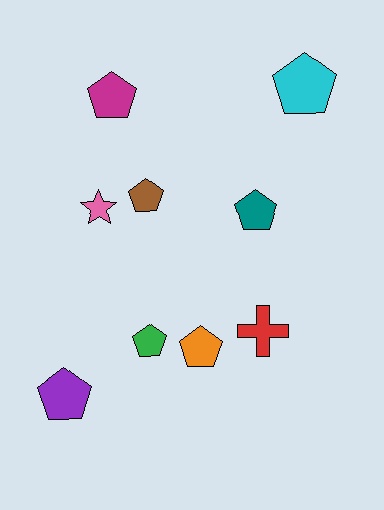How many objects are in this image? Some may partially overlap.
There are 9 objects.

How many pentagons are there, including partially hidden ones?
There are 7 pentagons.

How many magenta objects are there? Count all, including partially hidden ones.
There is 1 magenta object.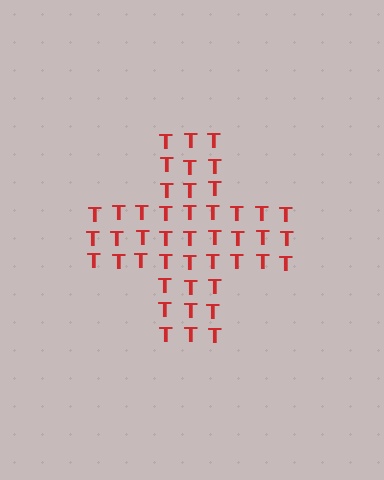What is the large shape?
The large shape is a cross.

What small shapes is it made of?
It is made of small letter T's.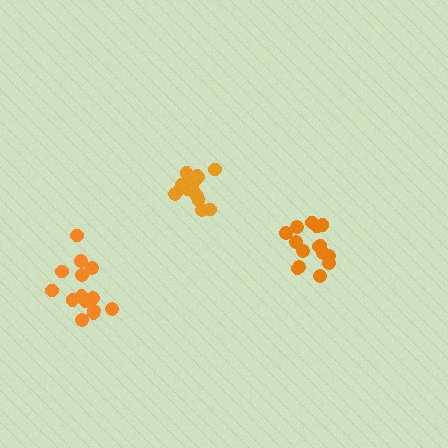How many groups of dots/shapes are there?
There are 3 groups.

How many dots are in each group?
Group 1: 15 dots, Group 2: 15 dots, Group 3: 15 dots (45 total).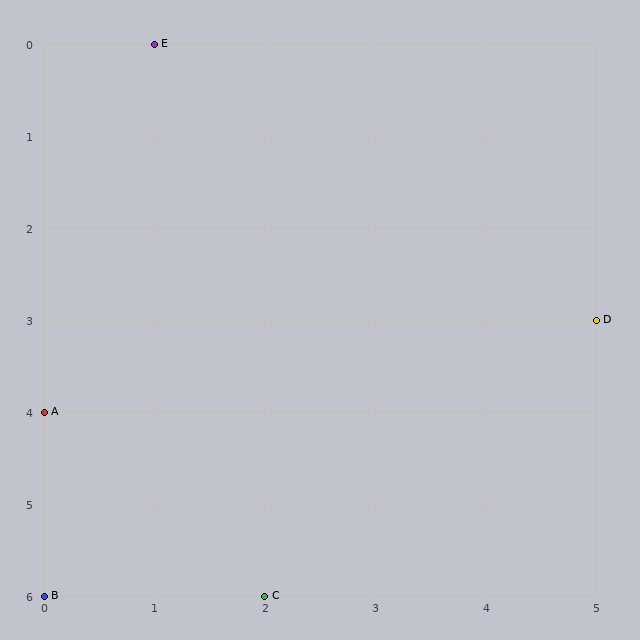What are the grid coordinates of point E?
Point E is at grid coordinates (1, 0).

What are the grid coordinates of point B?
Point B is at grid coordinates (0, 6).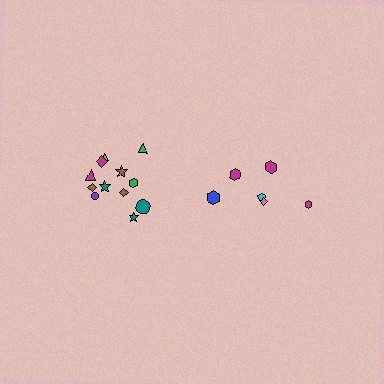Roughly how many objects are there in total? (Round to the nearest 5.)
Roughly 20 objects in total.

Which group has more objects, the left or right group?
The left group.